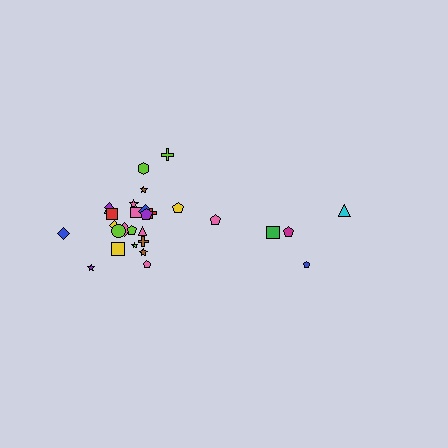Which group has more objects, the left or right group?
The left group.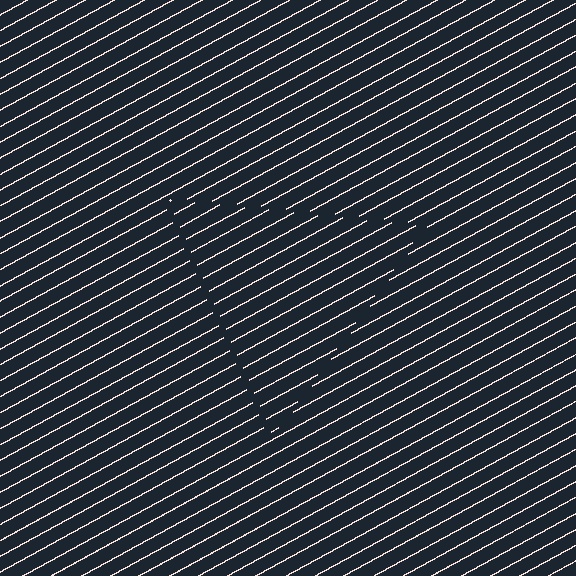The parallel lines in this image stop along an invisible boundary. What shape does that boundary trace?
An illusory triangle. The interior of the shape contains the same grating, shifted by half a period — the contour is defined by the phase discontinuity where line-ends from the inner and outer gratings abut.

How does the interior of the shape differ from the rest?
The interior of the shape contains the same grating, shifted by half a period — the contour is defined by the phase discontinuity where line-ends from the inner and outer gratings abut.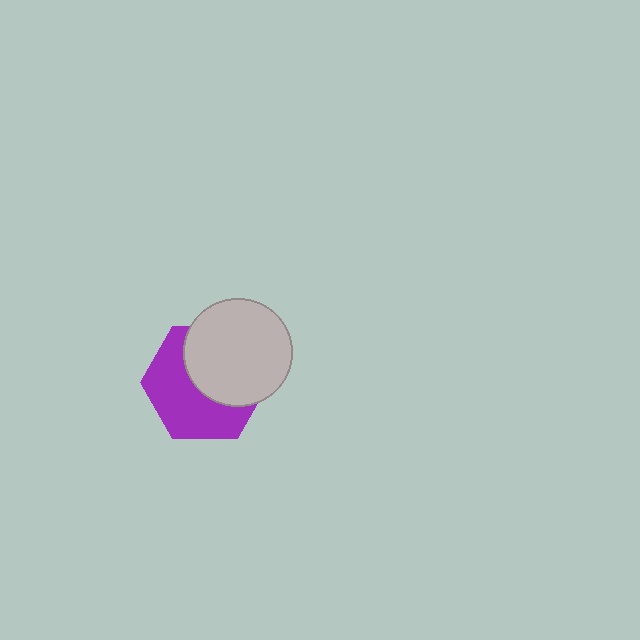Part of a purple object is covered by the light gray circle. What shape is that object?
It is a hexagon.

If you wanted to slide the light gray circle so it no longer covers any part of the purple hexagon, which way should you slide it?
Slide it toward the upper-right — that is the most direct way to separate the two shapes.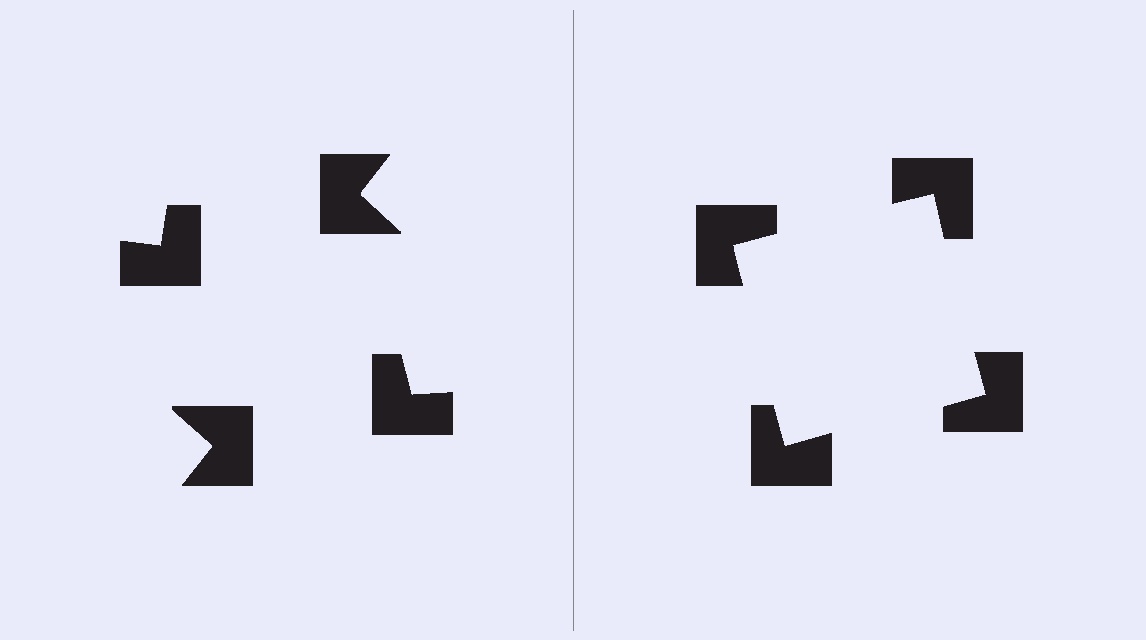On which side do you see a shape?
An illusory square appears on the right side. On the left side the wedge cuts are rotated, so no coherent shape forms.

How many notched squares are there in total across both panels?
8 — 4 on each side.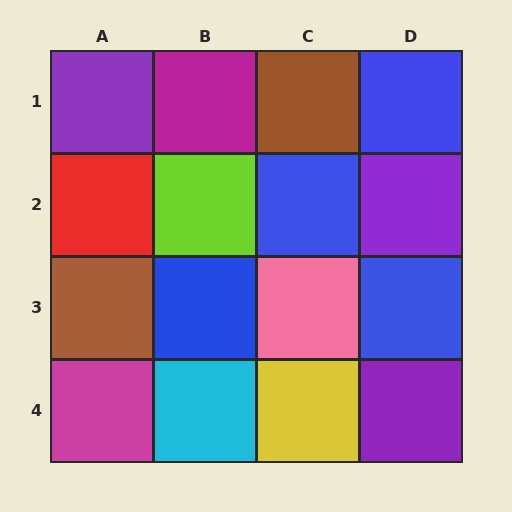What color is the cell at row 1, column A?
Purple.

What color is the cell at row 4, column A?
Magenta.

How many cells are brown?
2 cells are brown.